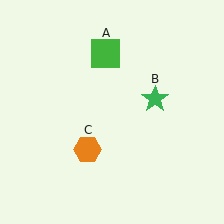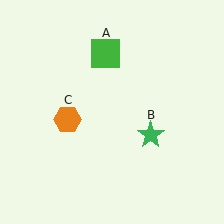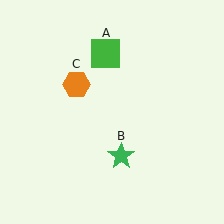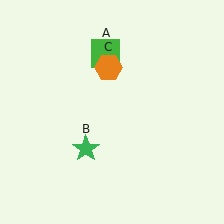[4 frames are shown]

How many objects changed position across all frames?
2 objects changed position: green star (object B), orange hexagon (object C).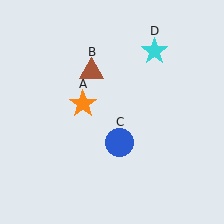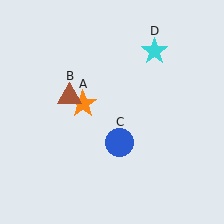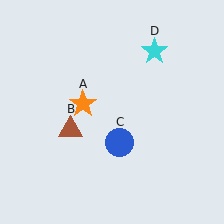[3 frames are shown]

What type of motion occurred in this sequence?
The brown triangle (object B) rotated counterclockwise around the center of the scene.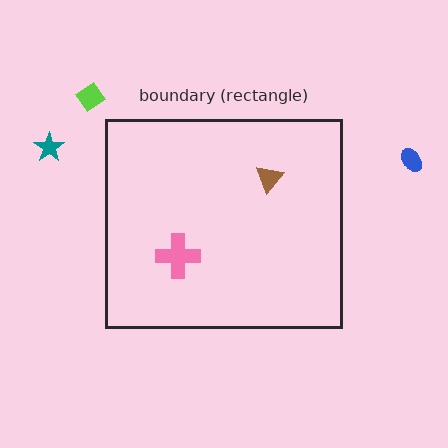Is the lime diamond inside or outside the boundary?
Outside.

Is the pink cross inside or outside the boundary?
Inside.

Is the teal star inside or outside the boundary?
Outside.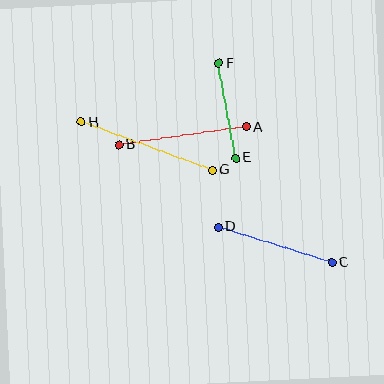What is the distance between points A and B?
The distance is approximately 129 pixels.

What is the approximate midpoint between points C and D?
The midpoint is at approximately (275, 245) pixels.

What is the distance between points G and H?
The distance is approximately 139 pixels.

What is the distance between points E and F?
The distance is approximately 96 pixels.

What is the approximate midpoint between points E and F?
The midpoint is at approximately (227, 111) pixels.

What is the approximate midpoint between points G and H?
The midpoint is at approximately (147, 146) pixels.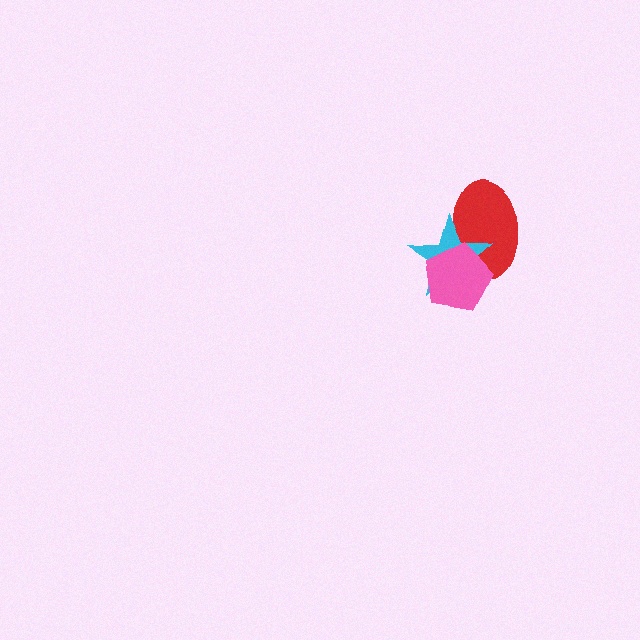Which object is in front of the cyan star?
The pink pentagon is in front of the cyan star.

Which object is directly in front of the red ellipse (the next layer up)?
The cyan star is directly in front of the red ellipse.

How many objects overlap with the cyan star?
2 objects overlap with the cyan star.